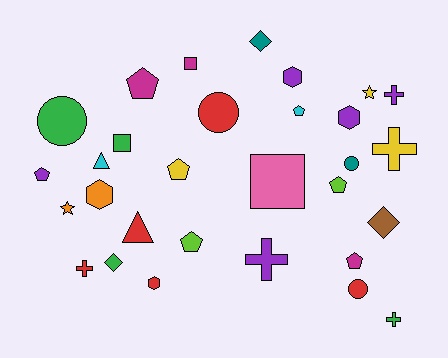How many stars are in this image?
There are 2 stars.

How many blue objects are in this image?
There are no blue objects.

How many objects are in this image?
There are 30 objects.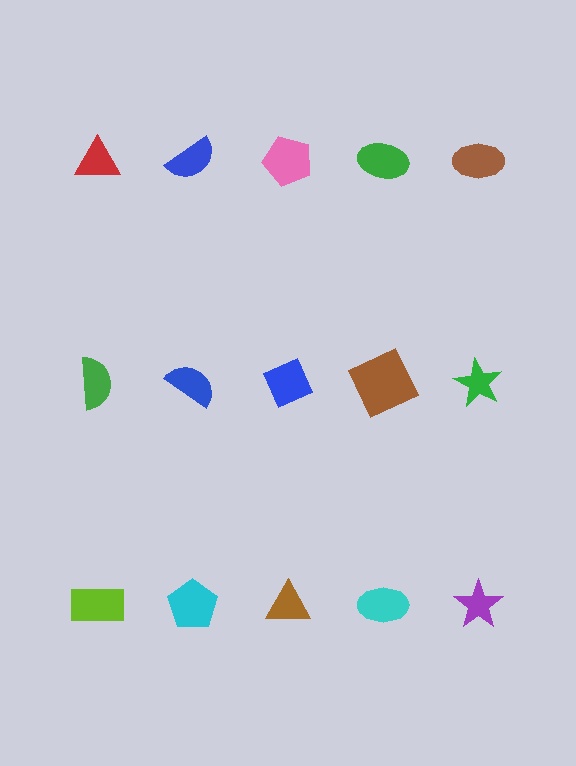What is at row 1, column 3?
A pink pentagon.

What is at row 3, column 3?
A brown triangle.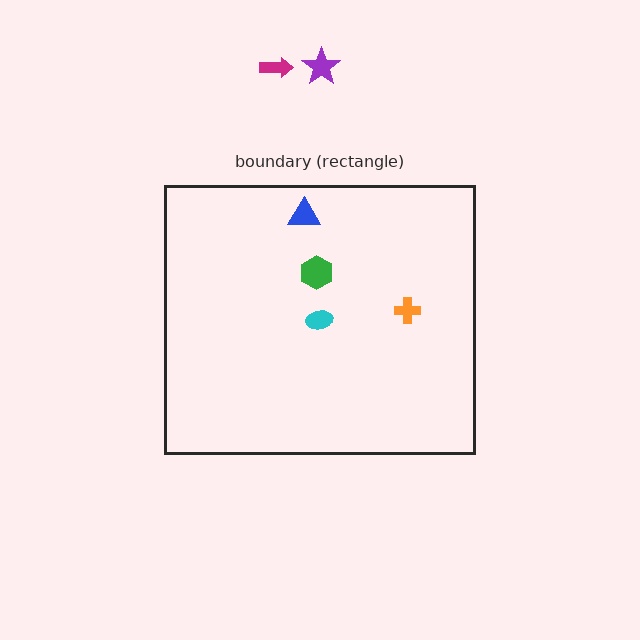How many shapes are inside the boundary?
4 inside, 2 outside.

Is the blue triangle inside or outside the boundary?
Inside.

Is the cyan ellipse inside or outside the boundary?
Inside.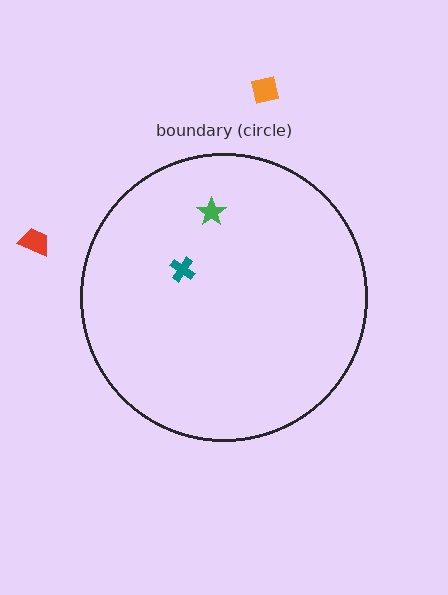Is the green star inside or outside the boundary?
Inside.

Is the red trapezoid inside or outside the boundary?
Outside.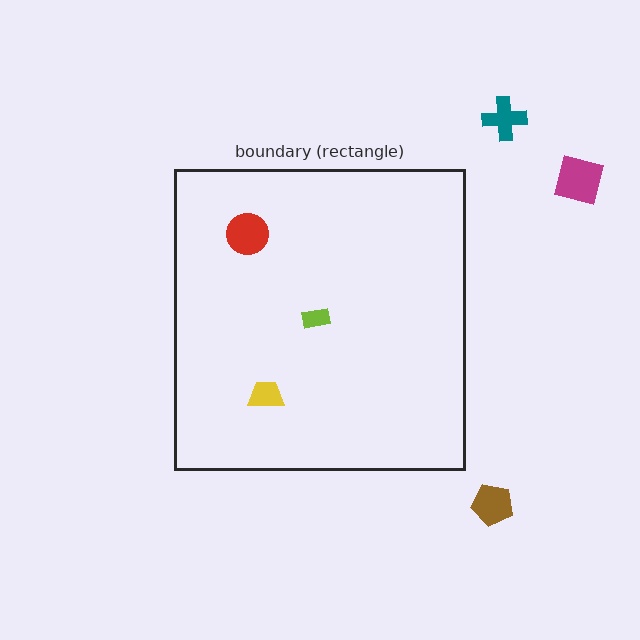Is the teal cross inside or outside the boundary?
Outside.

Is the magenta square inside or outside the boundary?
Outside.